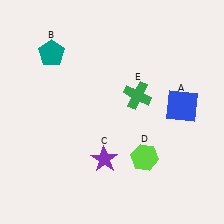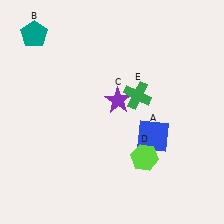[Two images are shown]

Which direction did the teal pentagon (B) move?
The teal pentagon (B) moved up.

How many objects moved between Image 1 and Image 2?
3 objects moved between the two images.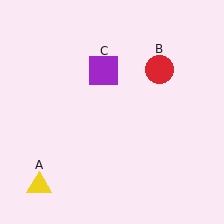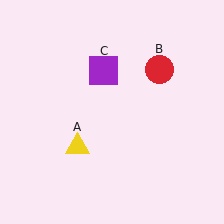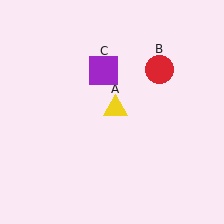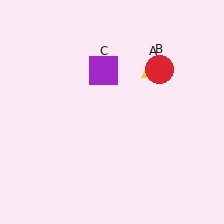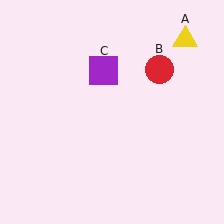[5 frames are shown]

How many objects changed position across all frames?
1 object changed position: yellow triangle (object A).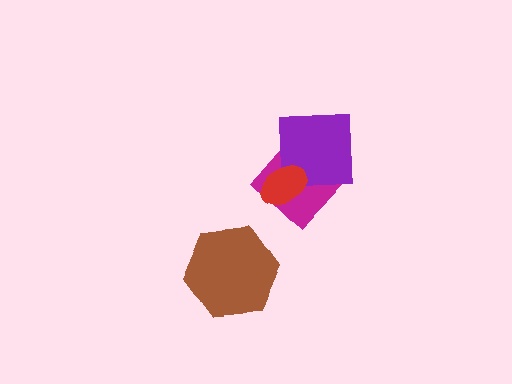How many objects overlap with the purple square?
2 objects overlap with the purple square.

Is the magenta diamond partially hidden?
Yes, it is partially covered by another shape.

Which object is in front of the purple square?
The red ellipse is in front of the purple square.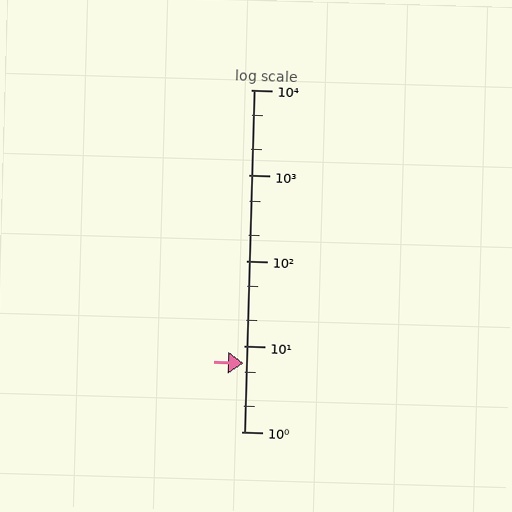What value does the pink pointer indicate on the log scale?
The pointer indicates approximately 6.4.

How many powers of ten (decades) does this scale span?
The scale spans 4 decades, from 1 to 10000.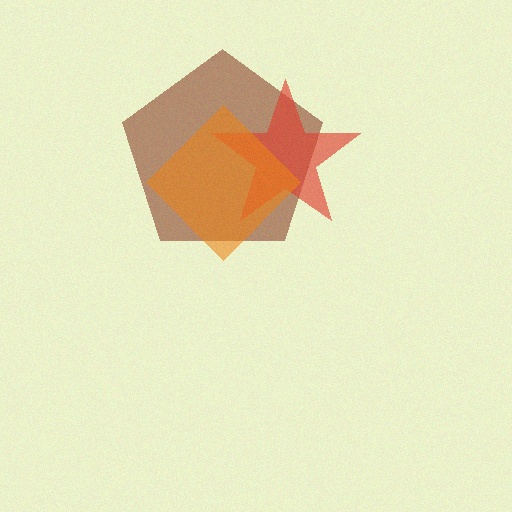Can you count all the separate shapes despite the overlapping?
Yes, there are 3 separate shapes.